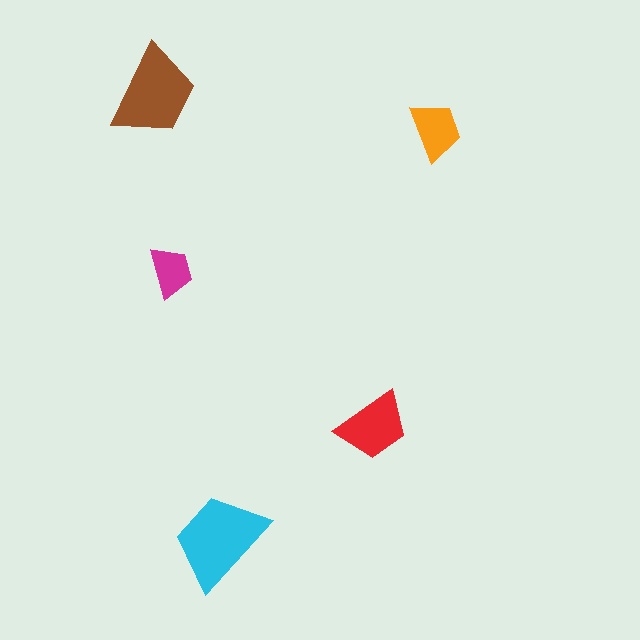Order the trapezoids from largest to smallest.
the cyan one, the brown one, the red one, the orange one, the magenta one.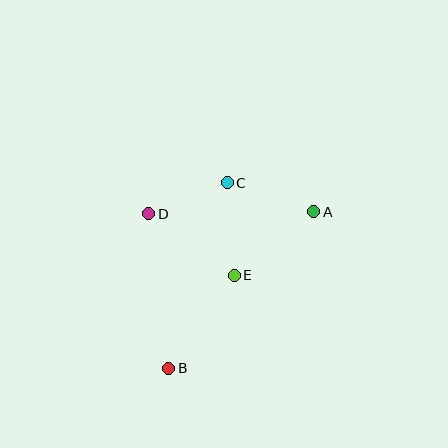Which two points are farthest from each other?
Points A and B are farthest from each other.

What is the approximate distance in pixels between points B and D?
The distance between B and D is approximately 155 pixels.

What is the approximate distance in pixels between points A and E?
The distance between A and E is approximately 102 pixels.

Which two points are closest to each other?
Points C and D are closest to each other.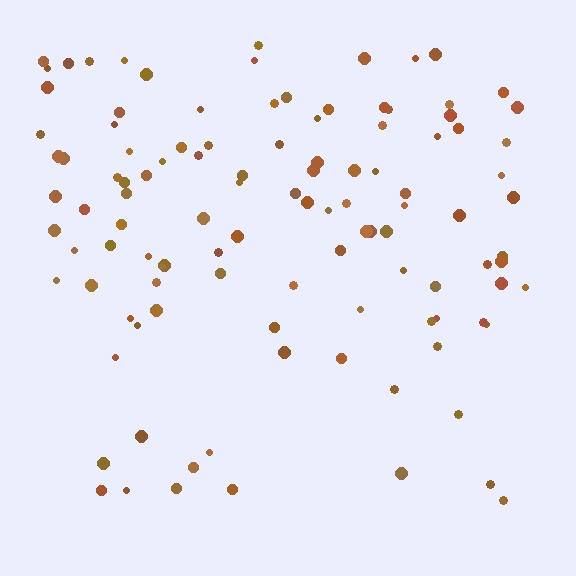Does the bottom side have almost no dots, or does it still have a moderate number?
Still a moderate number, just noticeably fewer than the top.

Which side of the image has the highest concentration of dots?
The top.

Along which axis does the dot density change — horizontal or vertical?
Vertical.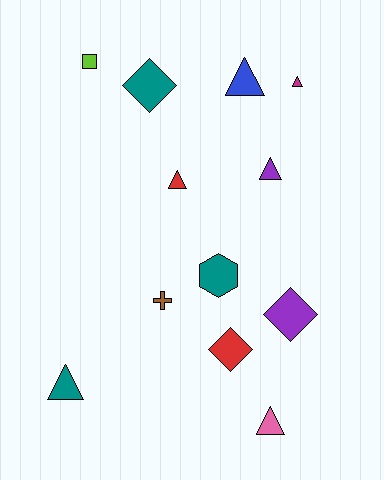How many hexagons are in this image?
There is 1 hexagon.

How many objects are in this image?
There are 12 objects.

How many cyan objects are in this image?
There are no cyan objects.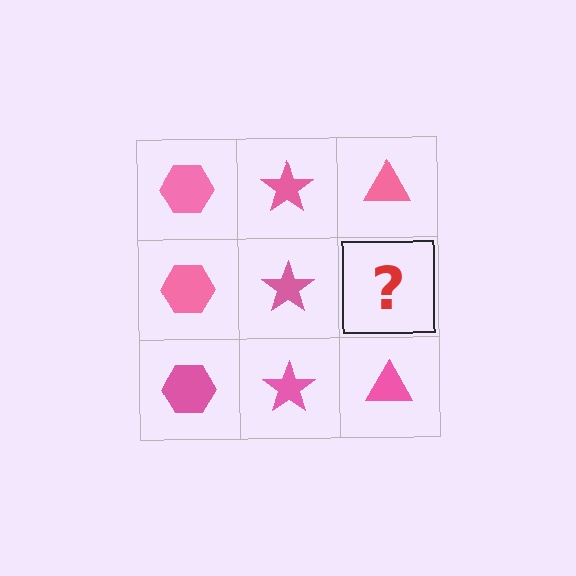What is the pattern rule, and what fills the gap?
The rule is that each column has a consistent shape. The gap should be filled with a pink triangle.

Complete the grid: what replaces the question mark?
The question mark should be replaced with a pink triangle.